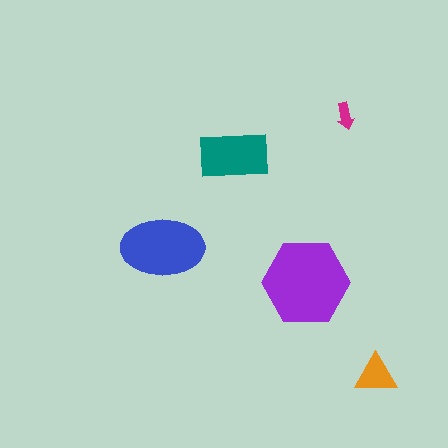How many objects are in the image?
There are 5 objects in the image.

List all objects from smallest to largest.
The magenta arrow, the orange triangle, the teal rectangle, the blue ellipse, the purple hexagon.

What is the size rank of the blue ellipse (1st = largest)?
2nd.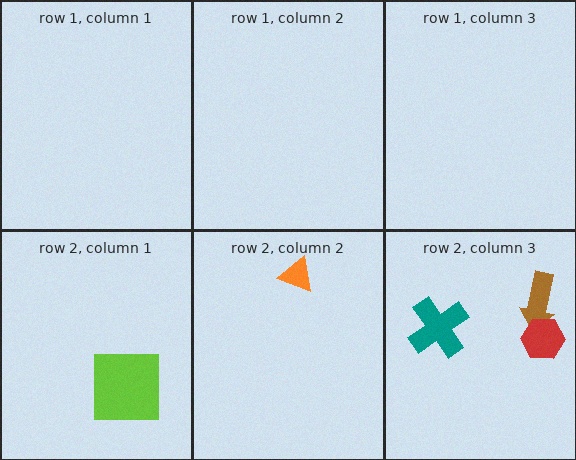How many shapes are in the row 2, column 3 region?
3.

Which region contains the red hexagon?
The row 2, column 3 region.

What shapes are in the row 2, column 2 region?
The orange triangle.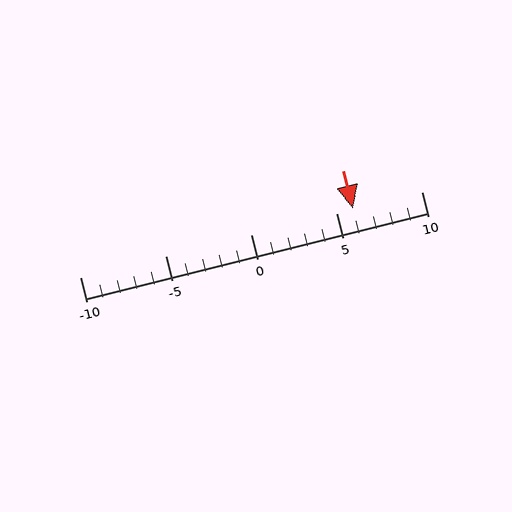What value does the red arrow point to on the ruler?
The red arrow points to approximately 6.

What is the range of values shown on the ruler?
The ruler shows values from -10 to 10.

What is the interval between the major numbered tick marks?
The major tick marks are spaced 5 units apart.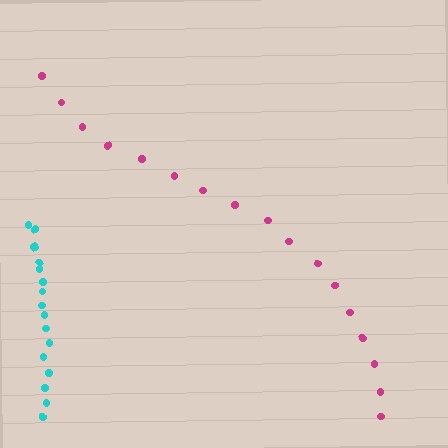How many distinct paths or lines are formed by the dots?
There are 2 distinct paths.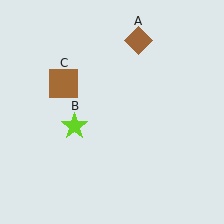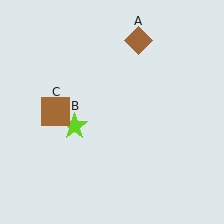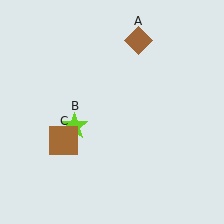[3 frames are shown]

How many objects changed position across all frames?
1 object changed position: brown square (object C).